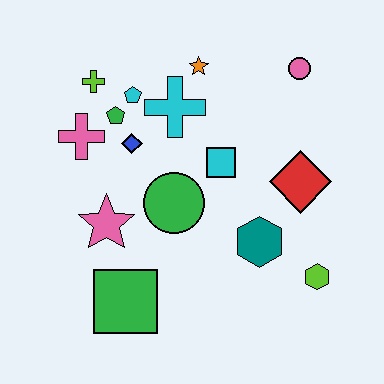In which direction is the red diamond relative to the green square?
The red diamond is to the right of the green square.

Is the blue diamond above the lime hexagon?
Yes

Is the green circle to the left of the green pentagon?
No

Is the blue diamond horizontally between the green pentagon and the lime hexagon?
Yes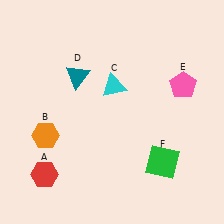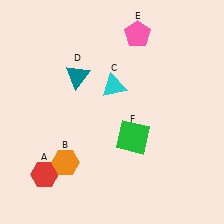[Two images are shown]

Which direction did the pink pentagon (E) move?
The pink pentagon (E) moved up.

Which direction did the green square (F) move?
The green square (F) moved left.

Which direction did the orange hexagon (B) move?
The orange hexagon (B) moved down.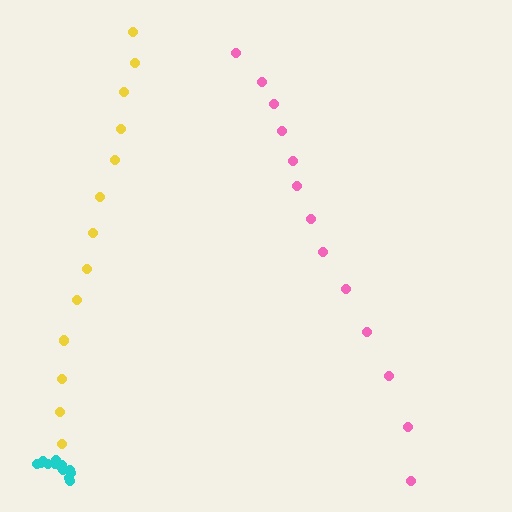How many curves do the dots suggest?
There are 3 distinct paths.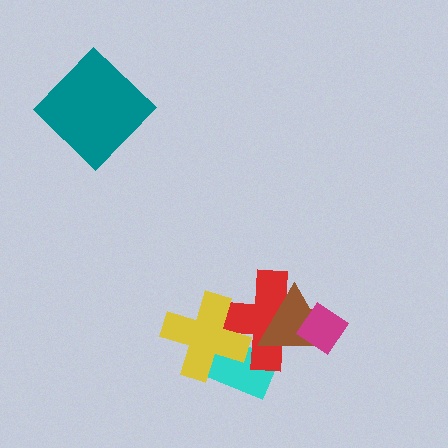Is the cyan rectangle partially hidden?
Yes, it is partially covered by another shape.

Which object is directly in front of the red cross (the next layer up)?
The yellow cross is directly in front of the red cross.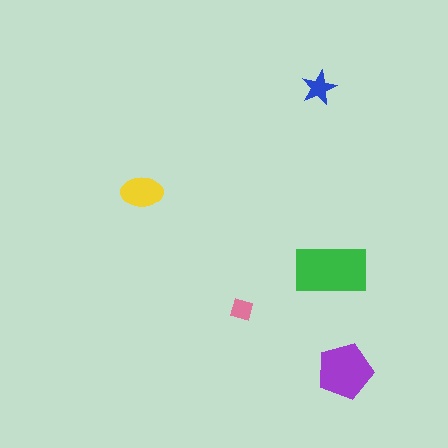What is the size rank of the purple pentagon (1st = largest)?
2nd.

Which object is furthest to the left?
The yellow ellipse is leftmost.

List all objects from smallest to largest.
The pink diamond, the blue star, the yellow ellipse, the purple pentagon, the green rectangle.